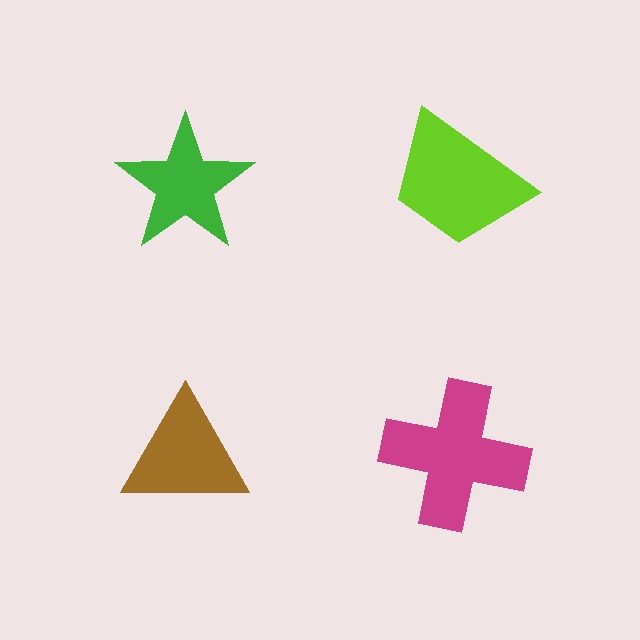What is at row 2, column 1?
A brown triangle.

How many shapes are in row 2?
2 shapes.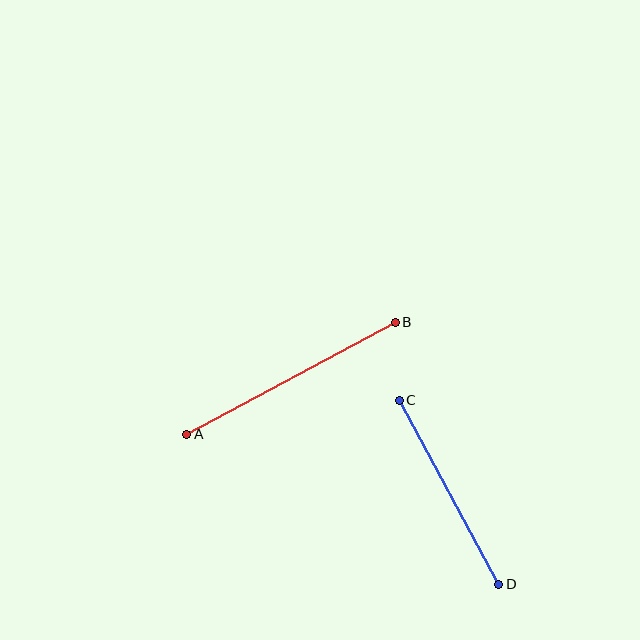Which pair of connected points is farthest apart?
Points A and B are farthest apart.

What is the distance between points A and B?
The distance is approximately 237 pixels.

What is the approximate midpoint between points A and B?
The midpoint is at approximately (291, 378) pixels.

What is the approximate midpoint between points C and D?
The midpoint is at approximately (449, 492) pixels.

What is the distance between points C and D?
The distance is approximately 209 pixels.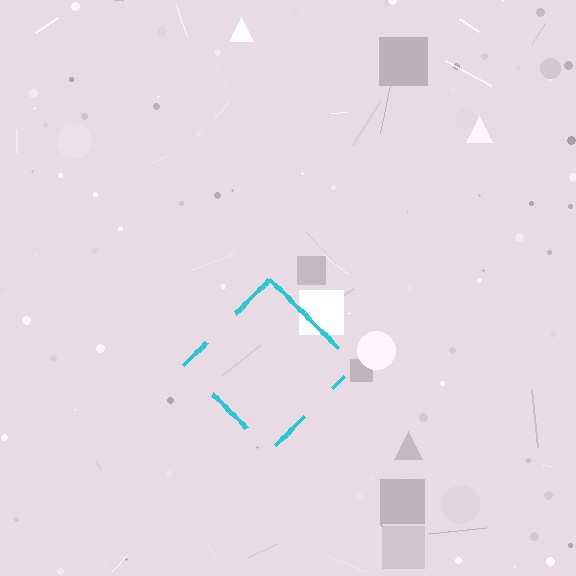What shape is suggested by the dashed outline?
The dashed outline suggests a diamond.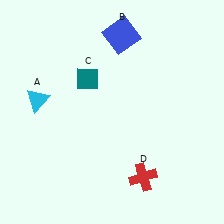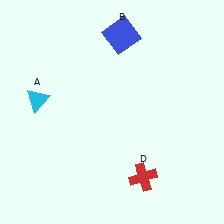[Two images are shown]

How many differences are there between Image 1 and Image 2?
There is 1 difference between the two images.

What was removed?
The teal diamond (C) was removed in Image 2.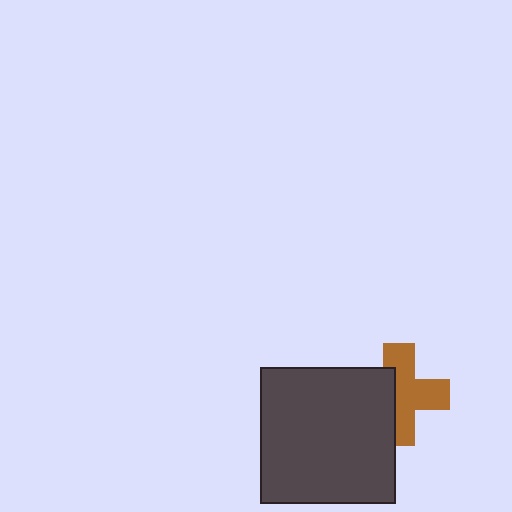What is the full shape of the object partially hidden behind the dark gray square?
The partially hidden object is a brown cross.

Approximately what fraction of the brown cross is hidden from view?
Roughly 38% of the brown cross is hidden behind the dark gray square.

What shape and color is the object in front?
The object in front is a dark gray square.